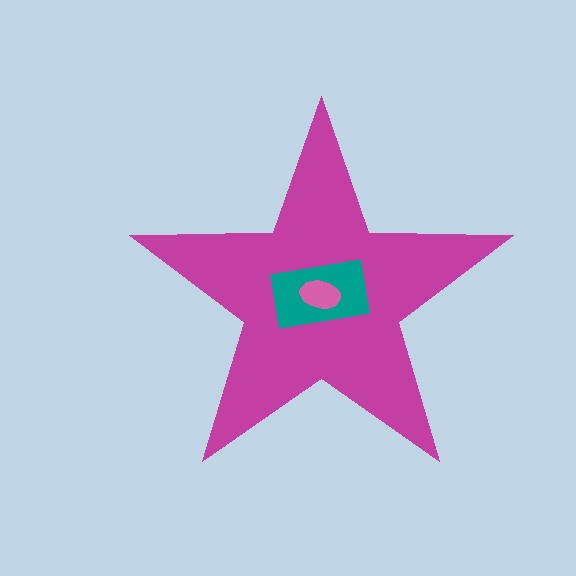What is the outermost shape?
The magenta star.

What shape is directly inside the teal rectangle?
The pink ellipse.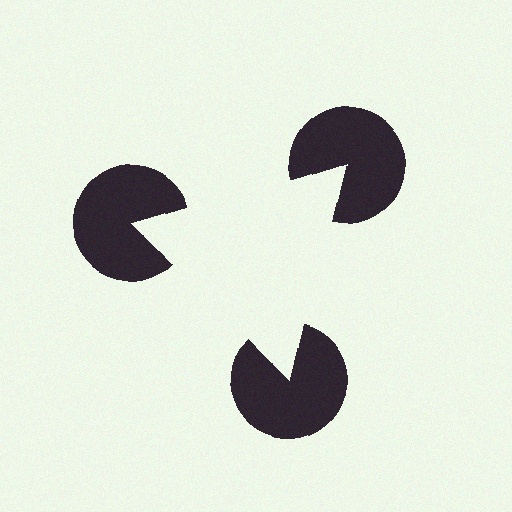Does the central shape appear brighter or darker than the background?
It typically appears slightly brighter than the background, even though no actual brightness change is drawn.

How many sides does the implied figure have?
3 sides.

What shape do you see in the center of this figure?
An illusory triangle — its edges are inferred from the aligned wedge cuts in the pac-man discs, not physically drawn.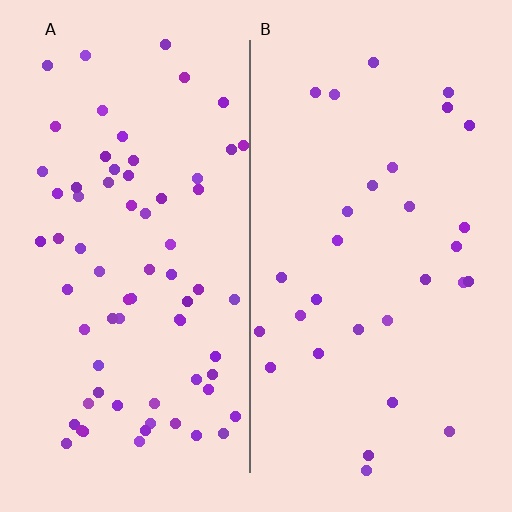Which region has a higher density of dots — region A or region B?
A (the left).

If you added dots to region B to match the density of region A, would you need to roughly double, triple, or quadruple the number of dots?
Approximately double.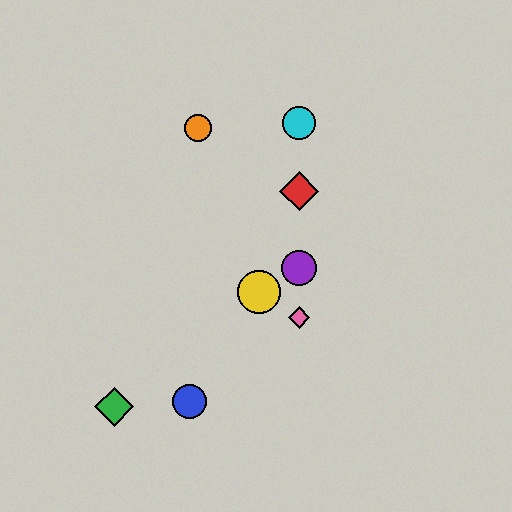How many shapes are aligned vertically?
4 shapes (the red diamond, the purple circle, the cyan circle, the pink diamond) are aligned vertically.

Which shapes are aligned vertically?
The red diamond, the purple circle, the cyan circle, the pink diamond are aligned vertically.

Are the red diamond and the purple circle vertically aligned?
Yes, both are at x≈299.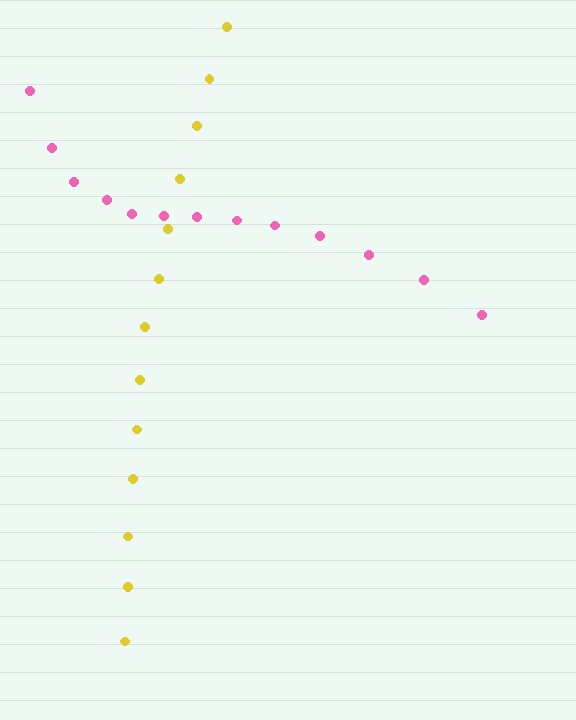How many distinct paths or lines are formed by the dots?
There are 2 distinct paths.